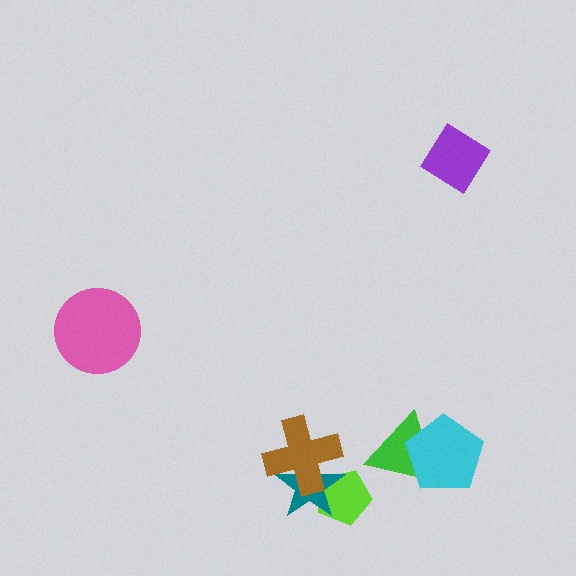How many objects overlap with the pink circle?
0 objects overlap with the pink circle.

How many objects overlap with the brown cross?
2 objects overlap with the brown cross.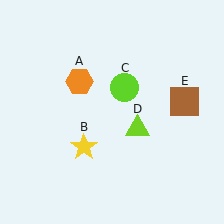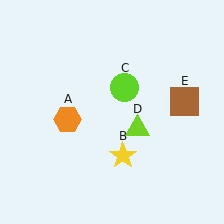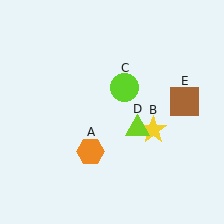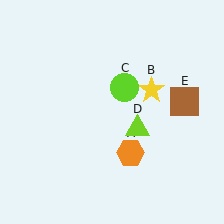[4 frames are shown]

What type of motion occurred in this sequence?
The orange hexagon (object A), yellow star (object B) rotated counterclockwise around the center of the scene.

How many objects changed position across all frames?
2 objects changed position: orange hexagon (object A), yellow star (object B).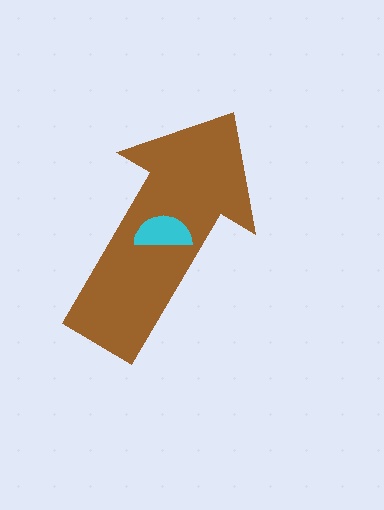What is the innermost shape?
The cyan semicircle.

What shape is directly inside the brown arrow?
The cyan semicircle.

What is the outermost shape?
The brown arrow.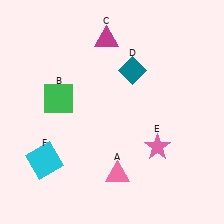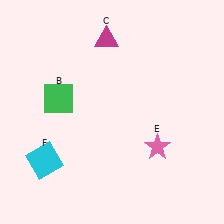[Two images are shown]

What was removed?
The pink triangle (A), the teal diamond (D) were removed in Image 2.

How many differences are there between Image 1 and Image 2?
There are 2 differences between the two images.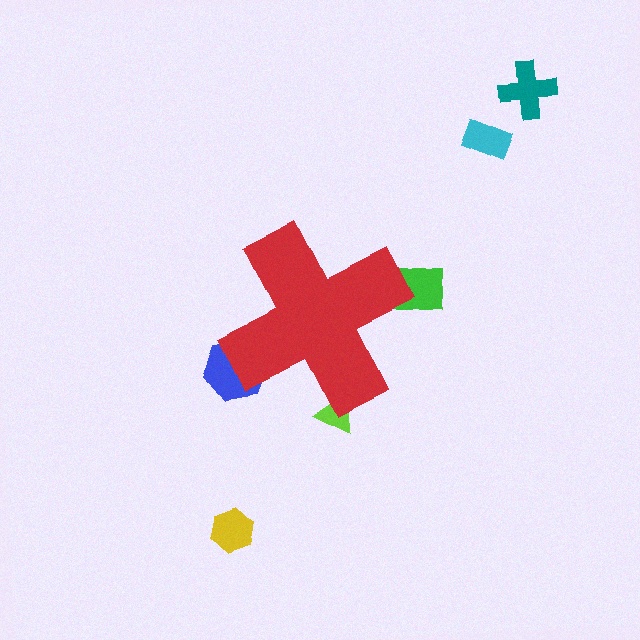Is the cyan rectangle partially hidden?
No, the cyan rectangle is fully visible.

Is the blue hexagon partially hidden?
Yes, the blue hexagon is partially hidden behind the red cross.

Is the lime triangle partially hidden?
Yes, the lime triangle is partially hidden behind the red cross.